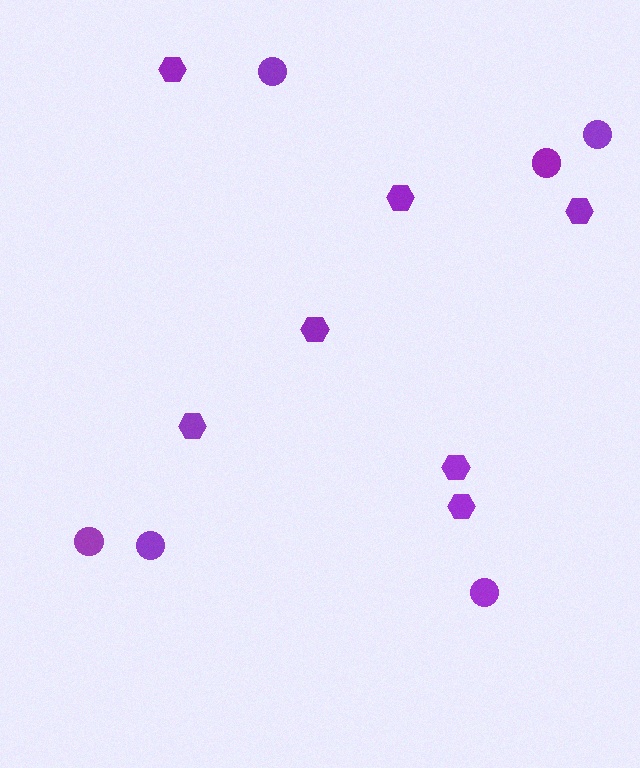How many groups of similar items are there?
There are 2 groups: one group of circles (6) and one group of hexagons (7).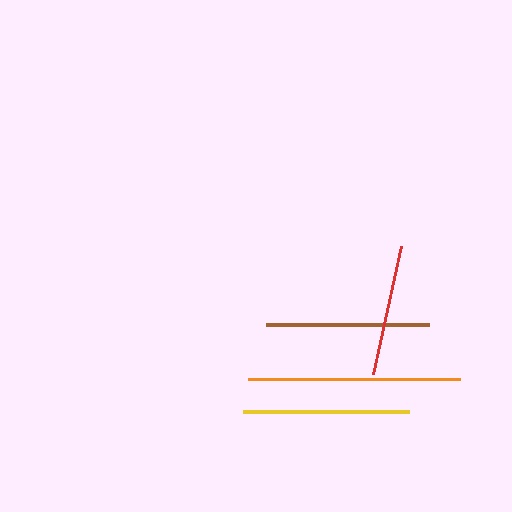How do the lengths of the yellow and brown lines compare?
The yellow and brown lines are approximately the same length.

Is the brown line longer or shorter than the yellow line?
The yellow line is longer than the brown line.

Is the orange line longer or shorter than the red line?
The orange line is longer than the red line.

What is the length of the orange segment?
The orange segment is approximately 212 pixels long.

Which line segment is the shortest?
The red line is the shortest at approximately 130 pixels.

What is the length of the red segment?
The red segment is approximately 130 pixels long.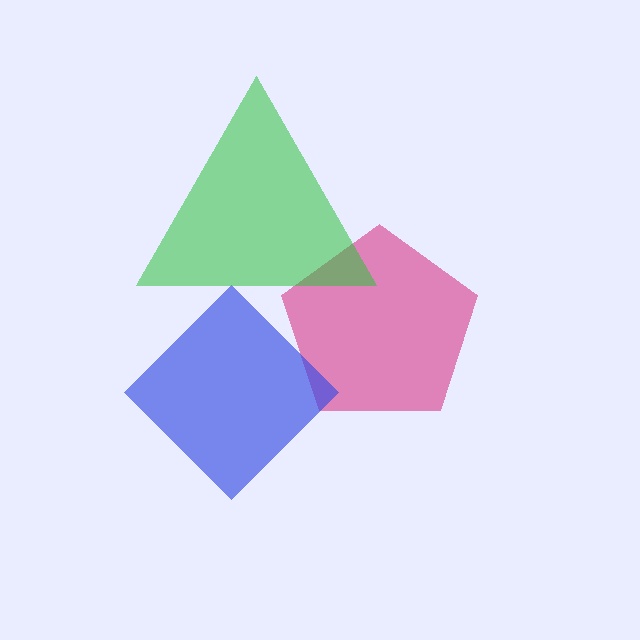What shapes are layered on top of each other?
The layered shapes are: a magenta pentagon, a blue diamond, a green triangle.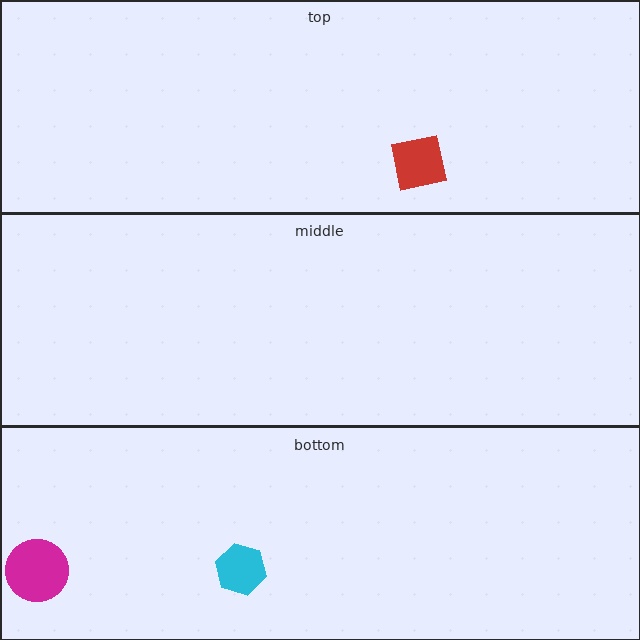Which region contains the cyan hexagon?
The bottom region.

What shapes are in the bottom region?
The cyan hexagon, the magenta circle.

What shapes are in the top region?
The red square.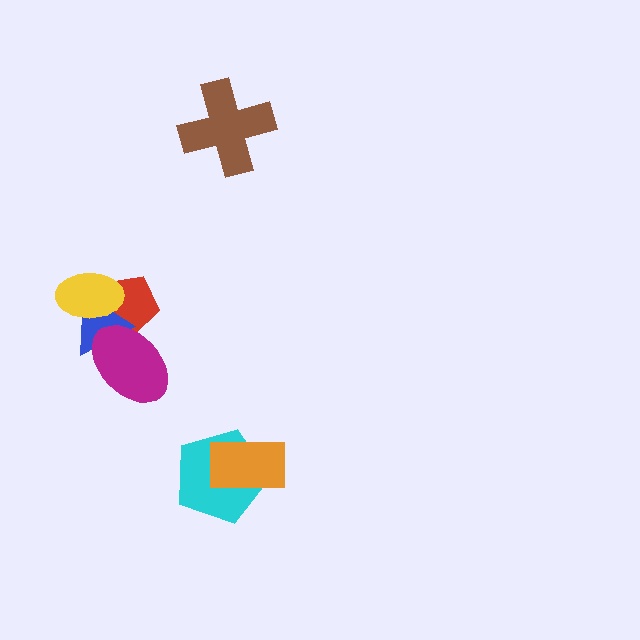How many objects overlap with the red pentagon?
3 objects overlap with the red pentagon.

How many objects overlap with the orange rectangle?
1 object overlaps with the orange rectangle.